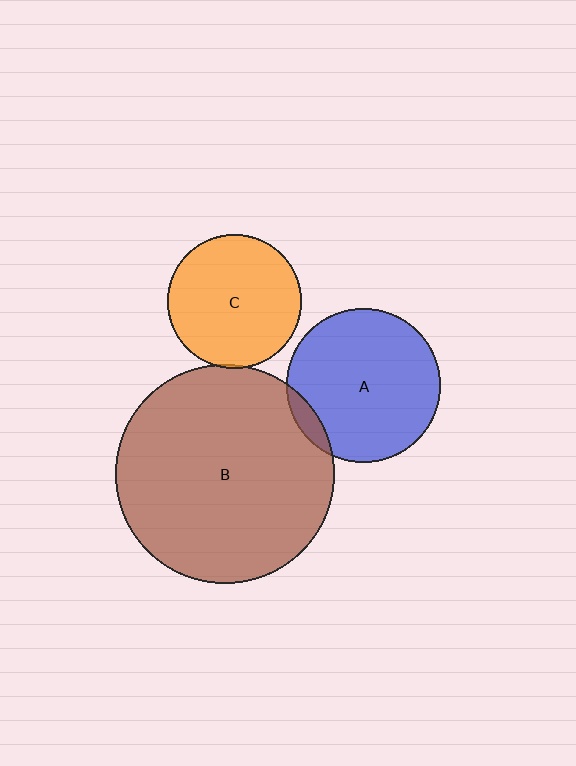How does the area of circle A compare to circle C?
Approximately 1.3 times.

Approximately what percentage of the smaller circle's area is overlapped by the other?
Approximately 5%.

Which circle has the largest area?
Circle B (brown).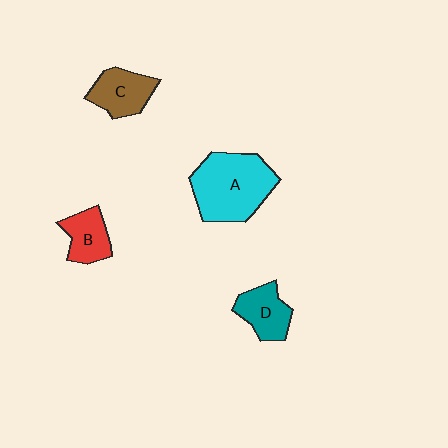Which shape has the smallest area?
Shape B (red).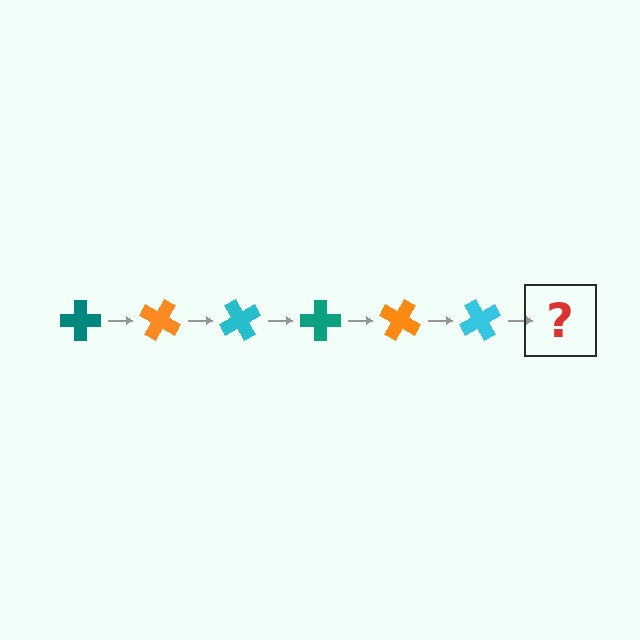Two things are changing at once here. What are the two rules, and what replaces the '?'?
The two rules are that it rotates 30 degrees each step and the color cycles through teal, orange, and cyan. The '?' should be a teal cross, rotated 180 degrees from the start.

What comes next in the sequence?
The next element should be a teal cross, rotated 180 degrees from the start.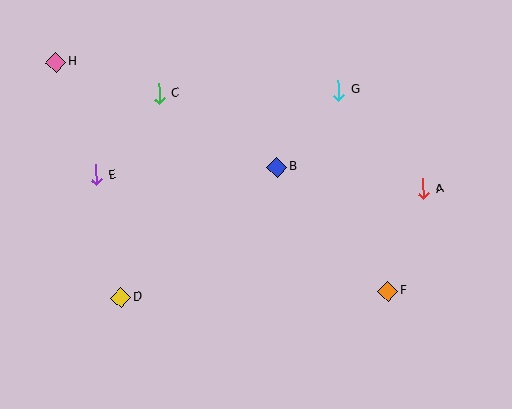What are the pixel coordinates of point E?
Point E is at (96, 175).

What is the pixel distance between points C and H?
The distance between C and H is 108 pixels.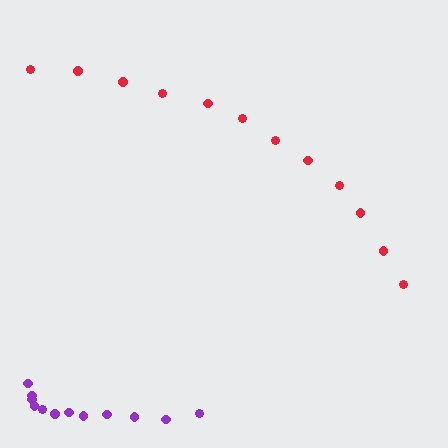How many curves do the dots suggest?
There are 2 distinct paths.